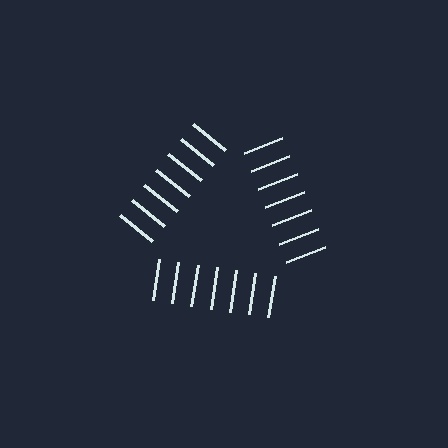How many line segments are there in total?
21 — 7 along each of the 3 edges.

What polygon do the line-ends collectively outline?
An illusory triangle — the line segments terminate on its edges but no continuous stroke is drawn.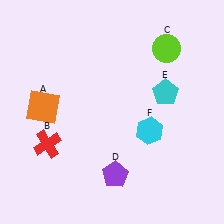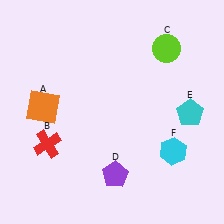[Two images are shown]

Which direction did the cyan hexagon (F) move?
The cyan hexagon (F) moved right.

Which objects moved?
The objects that moved are: the cyan pentagon (E), the cyan hexagon (F).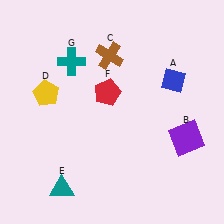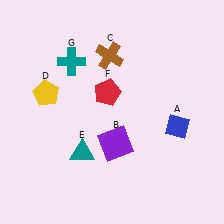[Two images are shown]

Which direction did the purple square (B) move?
The purple square (B) moved left.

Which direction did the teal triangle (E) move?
The teal triangle (E) moved up.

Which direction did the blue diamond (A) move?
The blue diamond (A) moved down.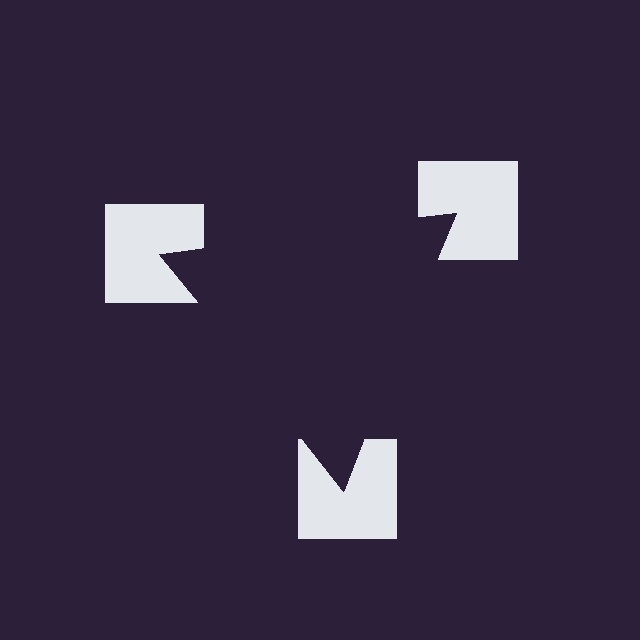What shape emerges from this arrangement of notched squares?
An illusory triangle — its edges are inferred from the aligned wedge cuts in the notched squares, not physically drawn.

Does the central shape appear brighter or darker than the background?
It typically appears slightly darker than the background, even though no actual brightness change is drawn.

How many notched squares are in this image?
There are 3 — one at each vertex of the illusory triangle.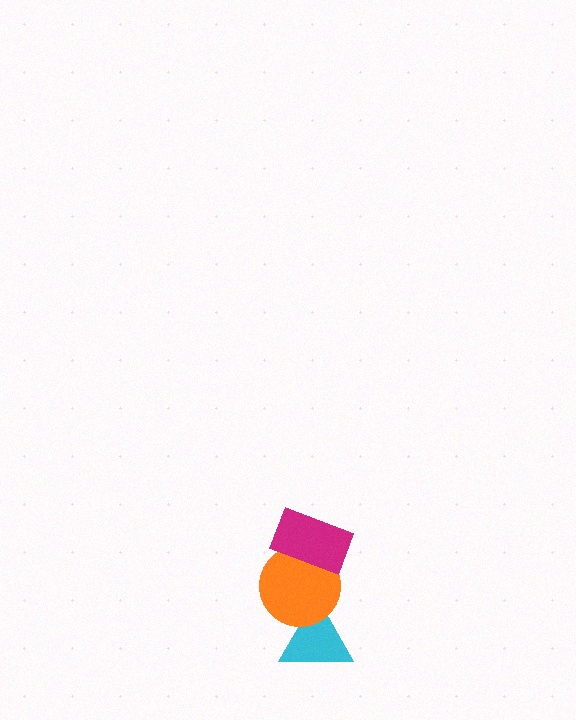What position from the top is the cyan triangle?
The cyan triangle is 3rd from the top.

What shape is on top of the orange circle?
The magenta rectangle is on top of the orange circle.